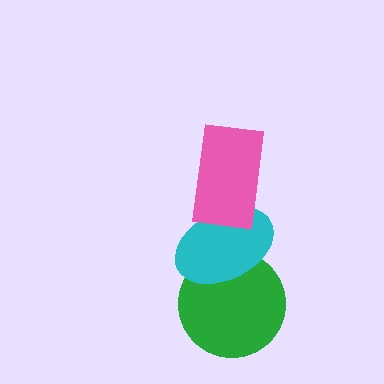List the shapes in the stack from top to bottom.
From top to bottom: the pink rectangle, the cyan ellipse, the green circle.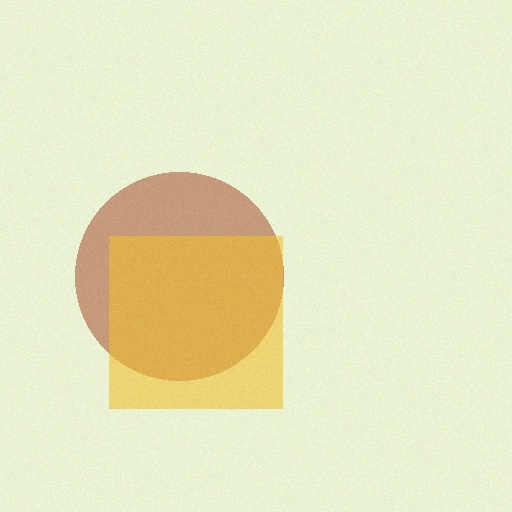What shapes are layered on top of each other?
The layered shapes are: a brown circle, a yellow square.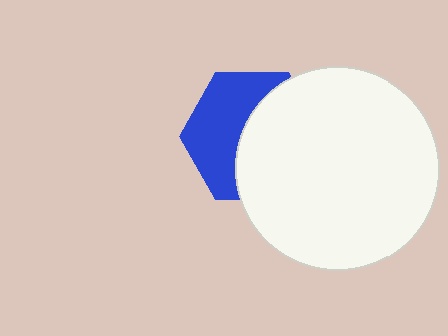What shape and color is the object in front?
The object in front is a white circle.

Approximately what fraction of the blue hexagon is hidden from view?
Roughly 53% of the blue hexagon is hidden behind the white circle.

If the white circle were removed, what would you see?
You would see the complete blue hexagon.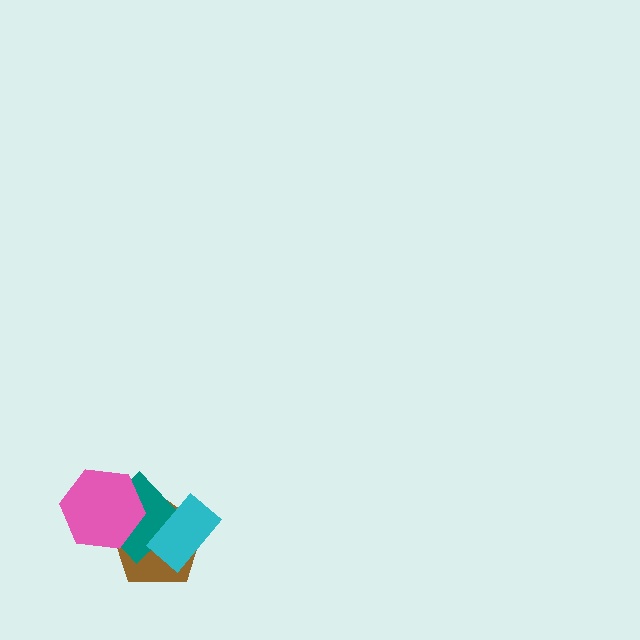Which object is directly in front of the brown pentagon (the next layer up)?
The teal diamond is directly in front of the brown pentagon.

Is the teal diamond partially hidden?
Yes, it is partially covered by another shape.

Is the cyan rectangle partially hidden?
No, no other shape covers it.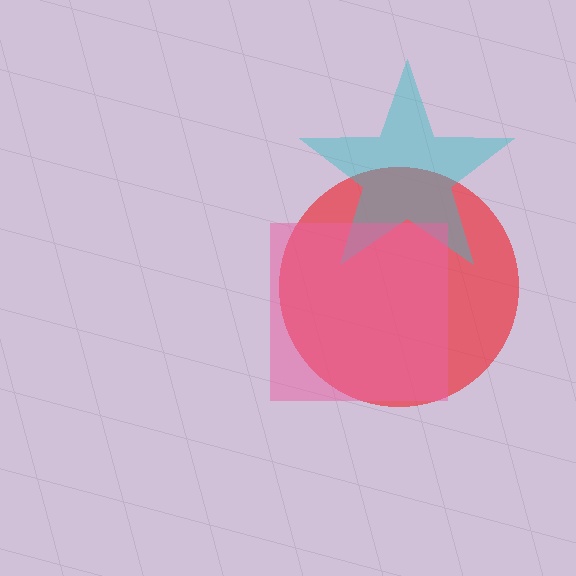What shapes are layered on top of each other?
The layered shapes are: a red circle, a cyan star, a pink square.